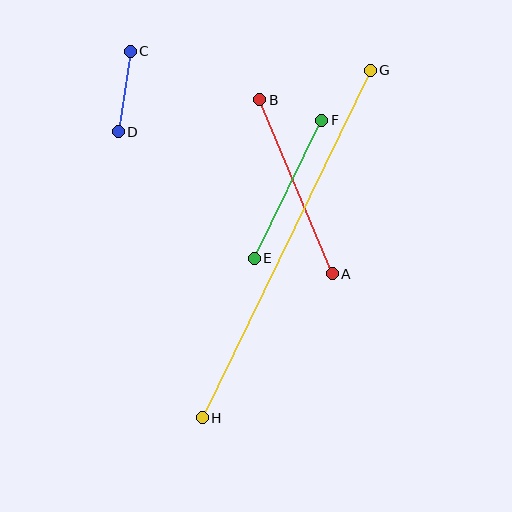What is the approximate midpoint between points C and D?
The midpoint is at approximately (124, 92) pixels.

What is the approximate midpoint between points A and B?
The midpoint is at approximately (296, 187) pixels.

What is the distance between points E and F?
The distance is approximately 153 pixels.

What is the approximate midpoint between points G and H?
The midpoint is at approximately (286, 244) pixels.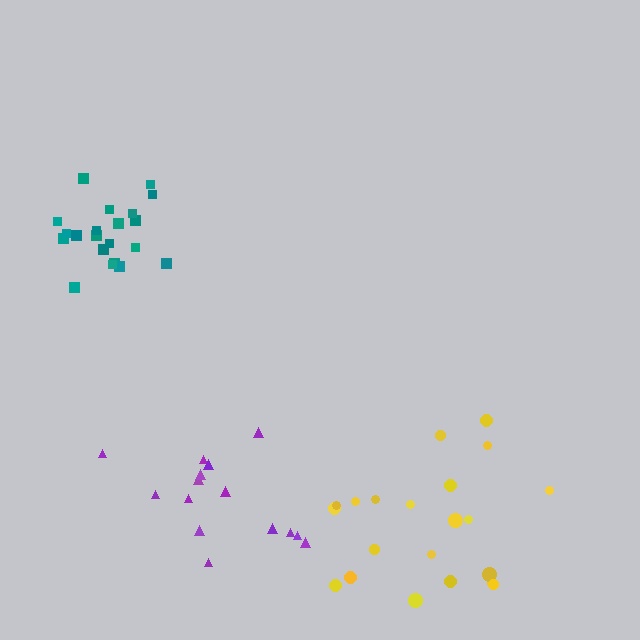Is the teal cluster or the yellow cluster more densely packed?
Teal.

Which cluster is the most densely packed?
Teal.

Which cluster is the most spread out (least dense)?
Purple.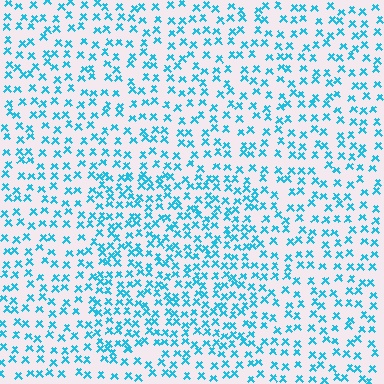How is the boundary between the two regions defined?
The boundary is defined by a change in element density (approximately 1.6x ratio). All elements are the same color, size, and shape.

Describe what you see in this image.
The image contains small cyan elements arranged at two different densities. A rectangle-shaped region is visible where the elements are more densely packed than the surrounding area.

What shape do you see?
I see a rectangle.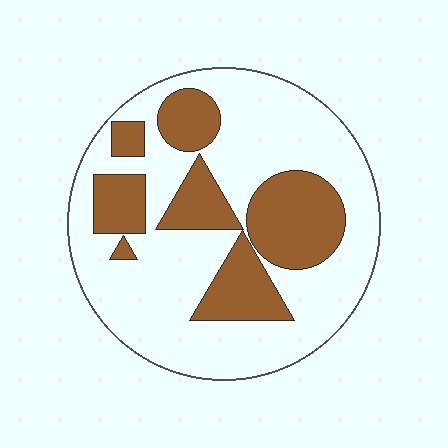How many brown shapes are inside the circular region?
7.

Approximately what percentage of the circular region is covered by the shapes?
Approximately 30%.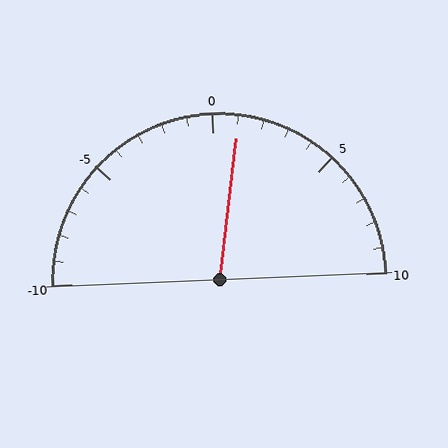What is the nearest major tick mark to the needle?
The nearest major tick mark is 0.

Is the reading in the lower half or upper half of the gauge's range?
The reading is in the upper half of the range (-10 to 10).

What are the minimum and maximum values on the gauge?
The gauge ranges from -10 to 10.